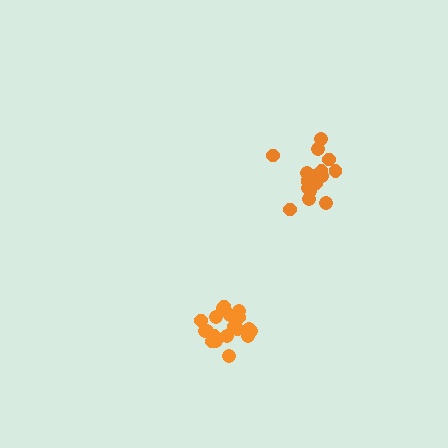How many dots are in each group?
Group 1: 17 dots, Group 2: 19 dots (36 total).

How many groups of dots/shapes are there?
There are 2 groups.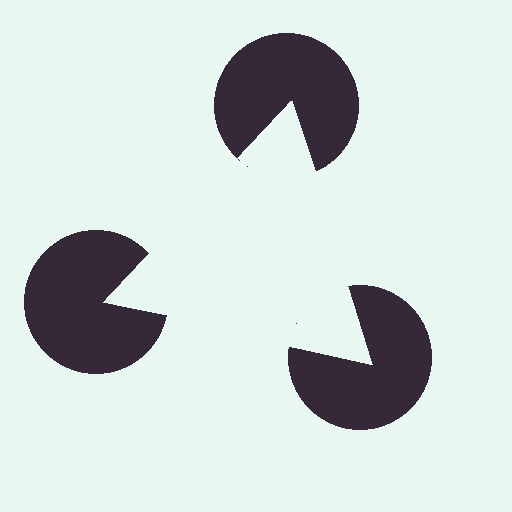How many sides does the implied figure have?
3 sides.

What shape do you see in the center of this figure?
An illusory triangle — its edges are inferred from the aligned wedge cuts in the pac-man discs, not physically drawn.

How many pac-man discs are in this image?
There are 3 — one at each vertex of the illusory triangle.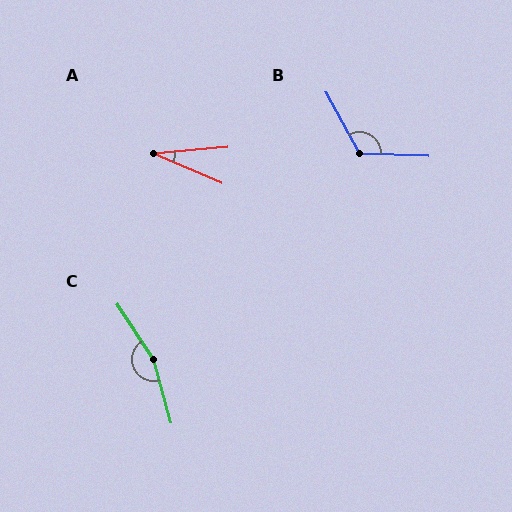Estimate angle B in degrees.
Approximately 121 degrees.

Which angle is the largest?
C, at approximately 162 degrees.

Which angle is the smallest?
A, at approximately 29 degrees.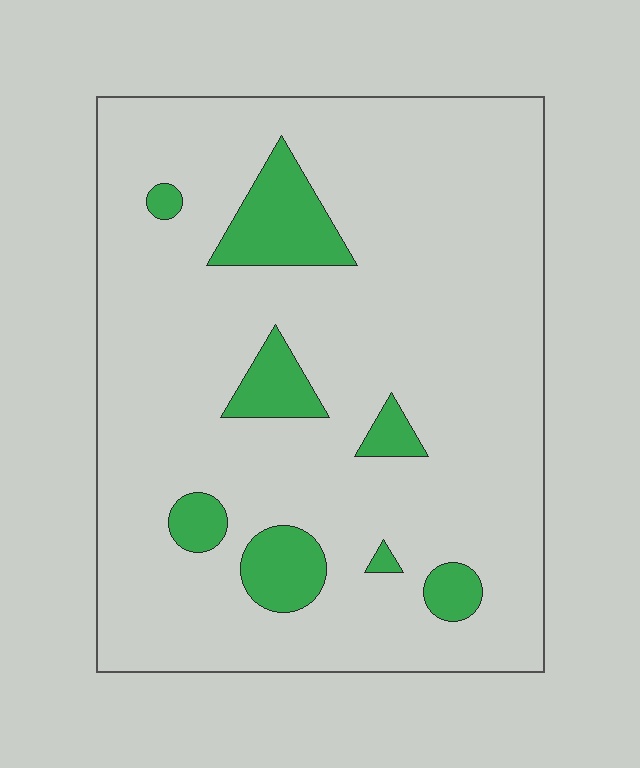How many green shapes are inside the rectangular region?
8.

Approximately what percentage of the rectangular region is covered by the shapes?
Approximately 10%.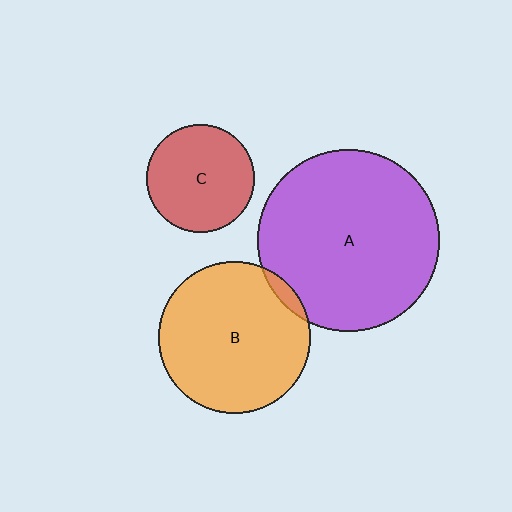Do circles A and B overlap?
Yes.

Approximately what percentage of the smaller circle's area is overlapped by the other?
Approximately 5%.